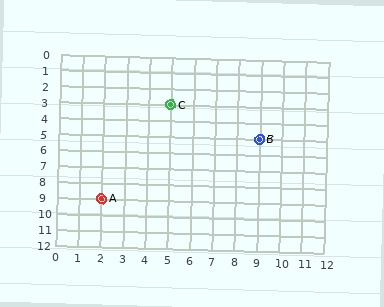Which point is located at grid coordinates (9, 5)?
Point B is at (9, 5).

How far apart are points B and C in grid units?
Points B and C are 4 columns and 2 rows apart (about 4.5 grid units diagonally).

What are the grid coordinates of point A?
Point A is at grid coordinates (2, 9).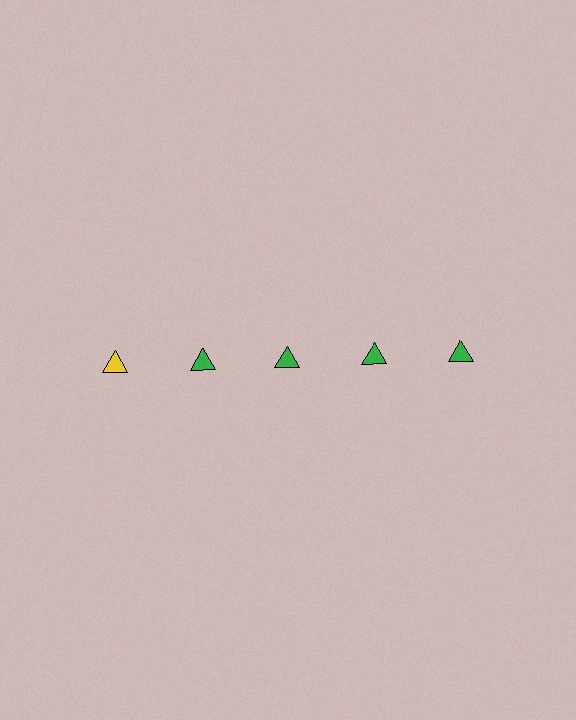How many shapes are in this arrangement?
There are 5 shapes arranged in a grid pattern.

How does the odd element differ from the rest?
It has a different color: yellow instead of green.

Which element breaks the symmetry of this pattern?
The yellow triangle in the top row, leftmost column breaks the symmetry. All other shapes are green triangles.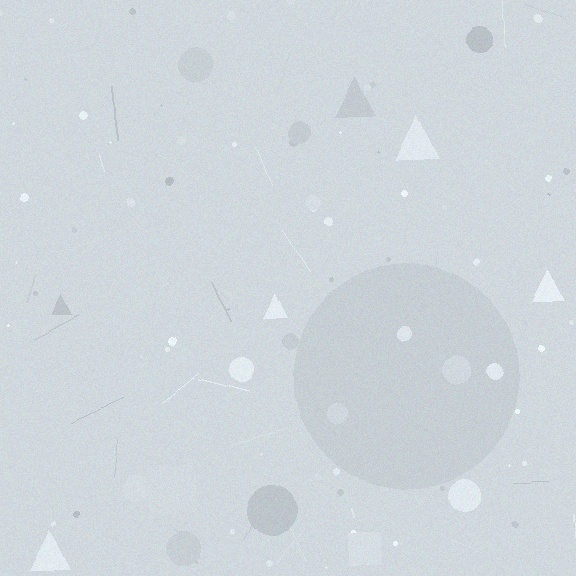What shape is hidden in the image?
A circle is hidden in the image.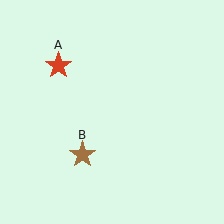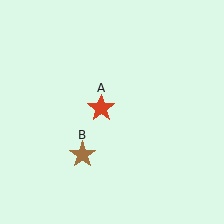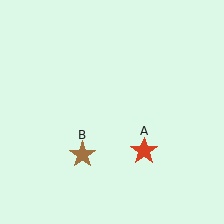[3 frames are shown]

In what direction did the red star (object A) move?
The red star (object A) moved down and to the right.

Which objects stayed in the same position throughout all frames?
Brown star (object B) remained stationary.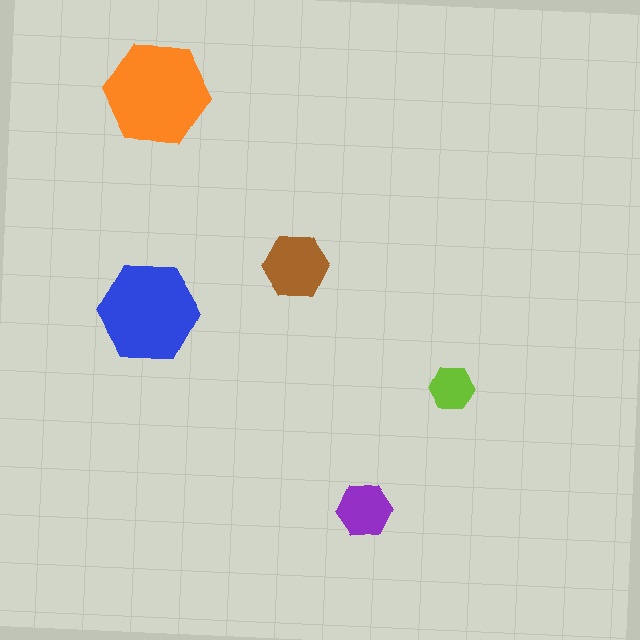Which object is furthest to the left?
The orange hexagon is leftmost.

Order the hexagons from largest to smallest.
the orange one, the blue one, the brown one, the purple one, the lime one.